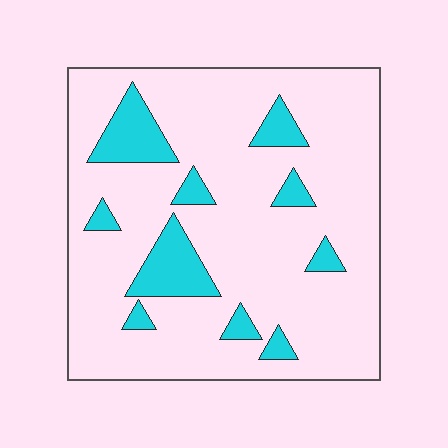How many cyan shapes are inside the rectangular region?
10.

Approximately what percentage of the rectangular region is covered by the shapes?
Approximately 15%.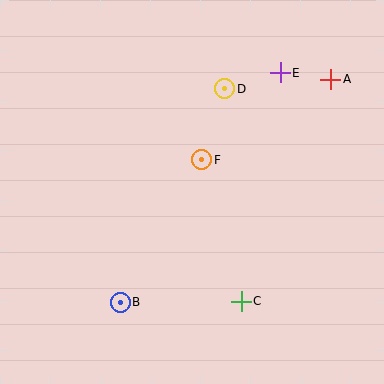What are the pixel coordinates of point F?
Point F is at (202, 160).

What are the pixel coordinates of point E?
Point E is at (280, 73).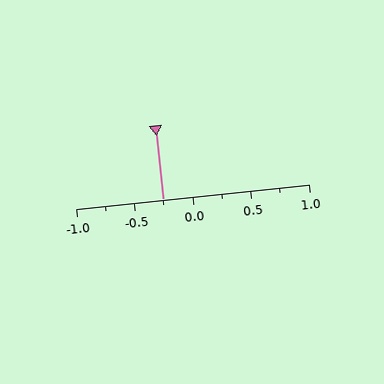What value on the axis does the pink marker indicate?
The marker indicates approximately -0.25.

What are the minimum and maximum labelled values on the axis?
The axis runs from -1.0 to 1.0.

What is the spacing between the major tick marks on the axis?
The major ticks are spaced 0.5 apart.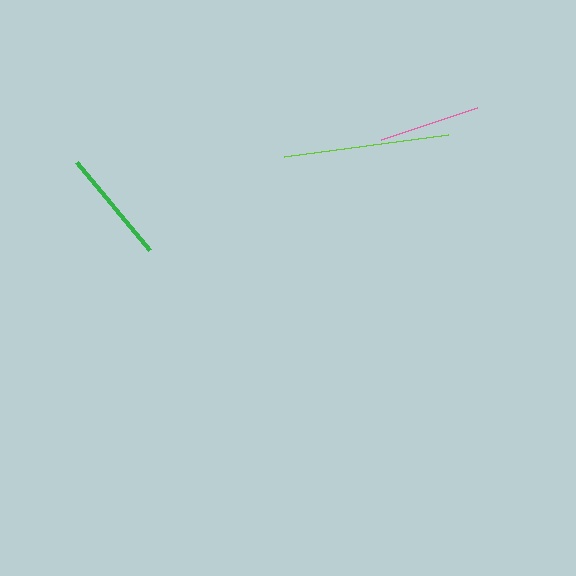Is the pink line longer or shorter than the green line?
The green line is longer than the pink line.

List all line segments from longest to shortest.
From longest to shortest: lime, green, pink.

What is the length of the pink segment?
The pink segment is approximately 101 pixels long.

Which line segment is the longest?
The lime line is the longest at approximately 165 pixels.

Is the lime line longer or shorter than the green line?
The lime line is longer than the green line.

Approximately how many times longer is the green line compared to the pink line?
The green line is approximately 1.1 times the length of the pink line.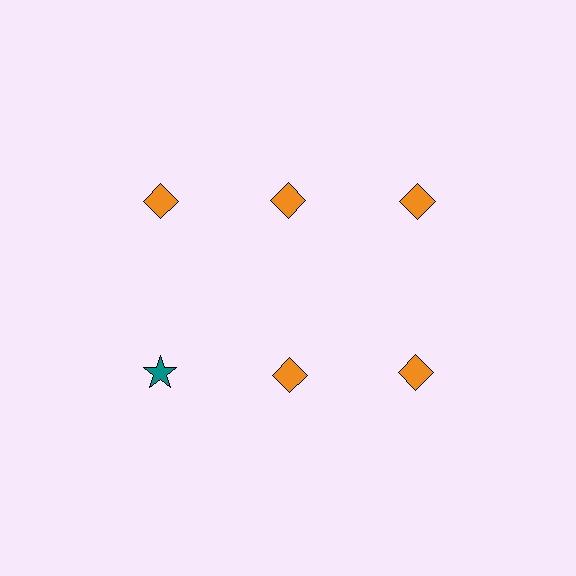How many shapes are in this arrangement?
There are 6 shapes arranged in a grid pattern.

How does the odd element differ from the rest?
It differs in both color (teal instead of orange) and shape (star instead of diamond).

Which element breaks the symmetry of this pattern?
The teal star in the second row, leftmost column breaks the symmetry. All other shapes are orange diamonds.